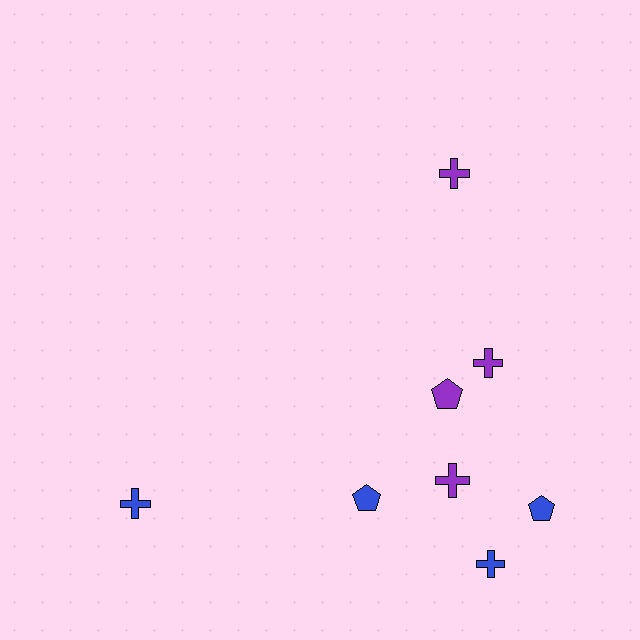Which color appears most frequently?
Blue, with 4 objects.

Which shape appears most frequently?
Cross, with 5 objects.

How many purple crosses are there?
There are 3 purple crosses.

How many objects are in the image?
There are 8 objects.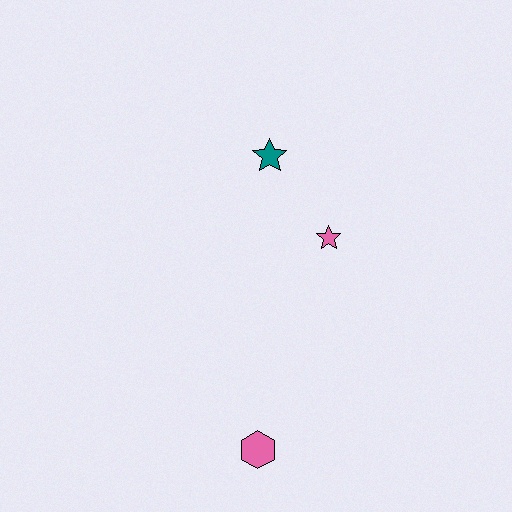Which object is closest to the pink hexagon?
The pink star is closest to the pink hexagon.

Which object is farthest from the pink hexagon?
The teal star is farthest from the pink hexagon.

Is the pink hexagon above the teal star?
No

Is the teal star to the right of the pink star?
No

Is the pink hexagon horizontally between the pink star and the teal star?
No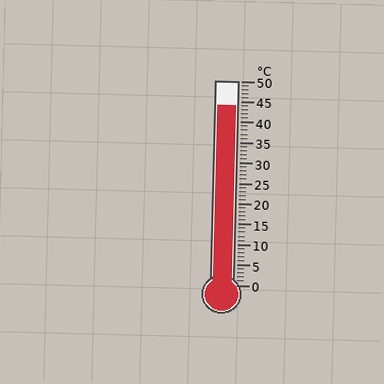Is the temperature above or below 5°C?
The temperature is above 5°C.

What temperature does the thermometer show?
The thermometer shows approximately 44°C.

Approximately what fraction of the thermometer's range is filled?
The thermometer is filled to approximately 90% of its range.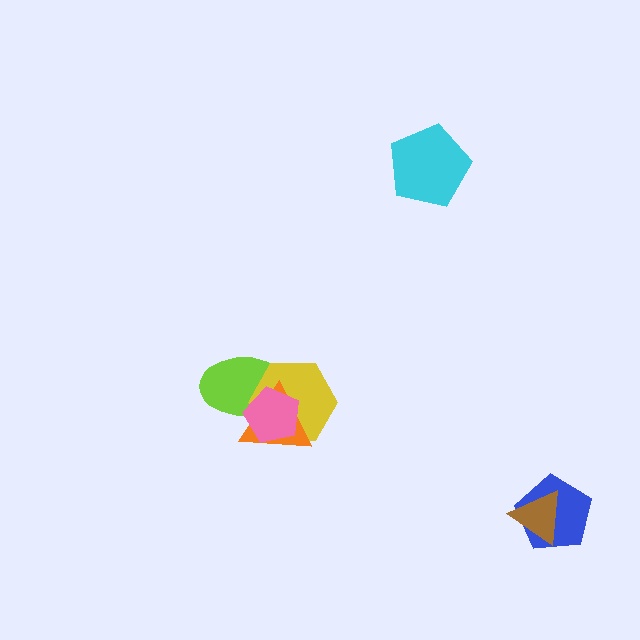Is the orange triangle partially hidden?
Yes, it is partially covered by another shape.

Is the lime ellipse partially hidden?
Yes, it is partially covered by another shape.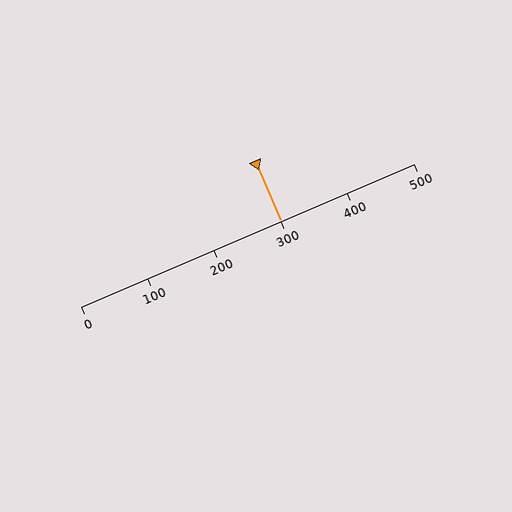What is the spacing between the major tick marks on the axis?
The major ticks are spaced 100 apart.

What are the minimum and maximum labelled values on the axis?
The axis runs from 0 to 500.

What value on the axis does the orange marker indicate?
The marker indicates approximately 300.